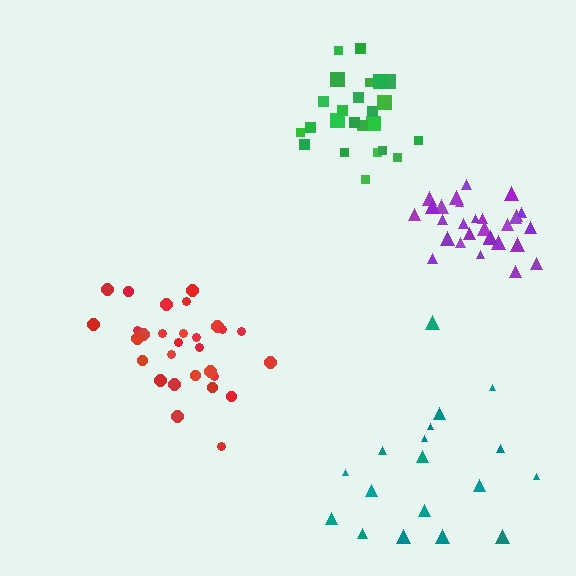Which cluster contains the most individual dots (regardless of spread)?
Red (29).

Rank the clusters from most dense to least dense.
purple, green, red, teal.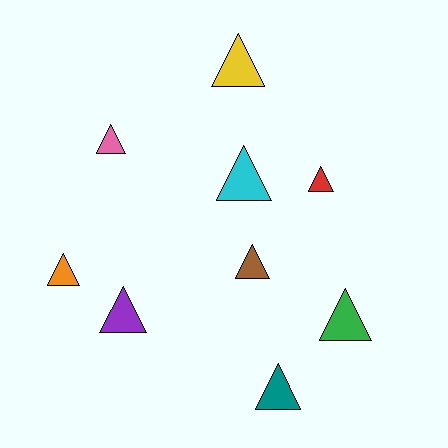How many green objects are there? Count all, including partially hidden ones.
There is 1 green object.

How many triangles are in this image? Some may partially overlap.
There are 9 triangles.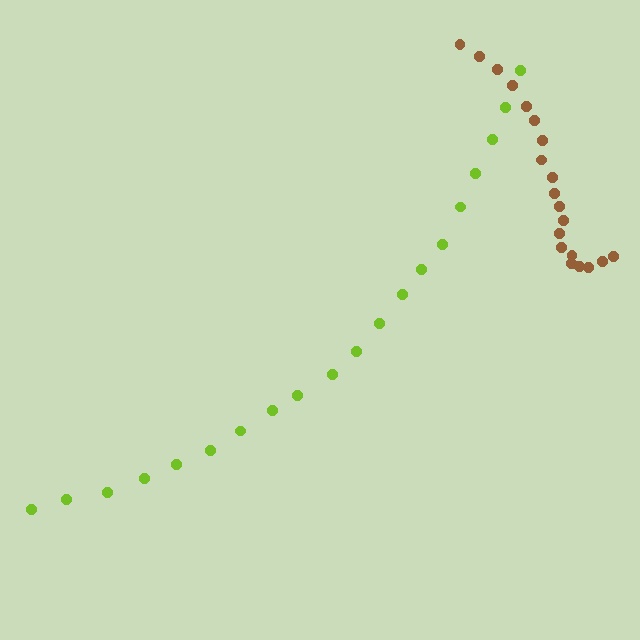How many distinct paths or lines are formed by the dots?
There are 2 distinct paths.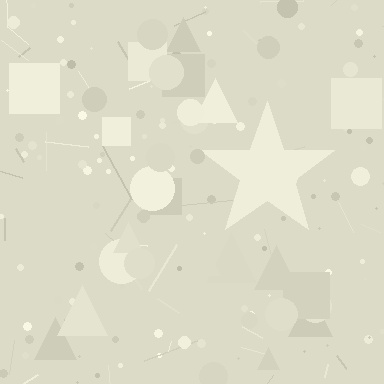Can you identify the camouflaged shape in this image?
The camouflaged shape is a star.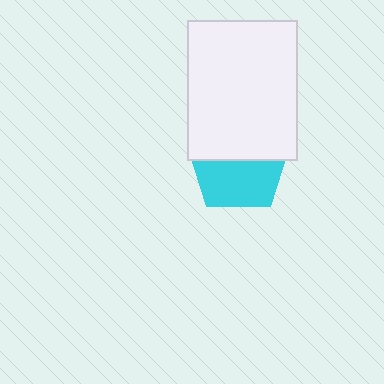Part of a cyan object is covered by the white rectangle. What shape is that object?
It is a pentagon.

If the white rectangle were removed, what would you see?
You would see the complete cyan pentagon.